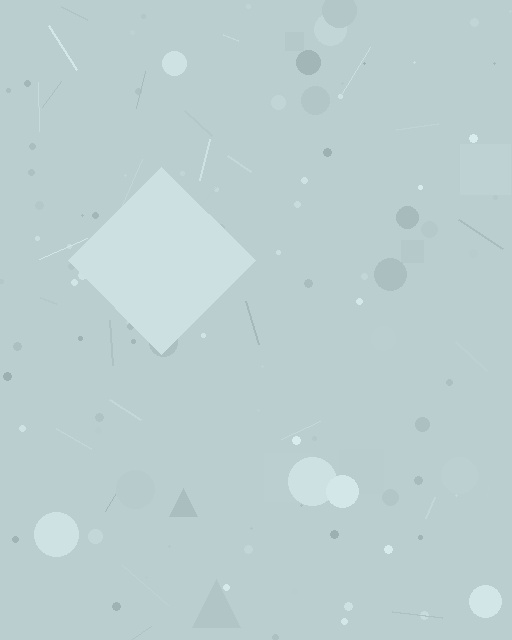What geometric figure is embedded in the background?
A diamond is embedded in the background.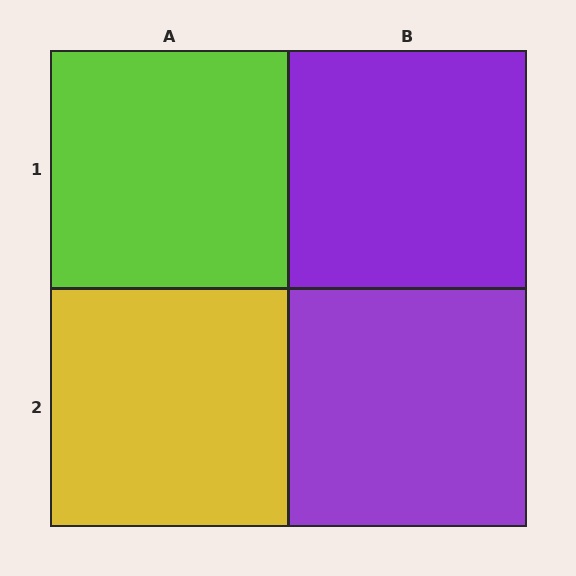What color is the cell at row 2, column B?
Purple.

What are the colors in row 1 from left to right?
Lime, purple.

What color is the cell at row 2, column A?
Yellow.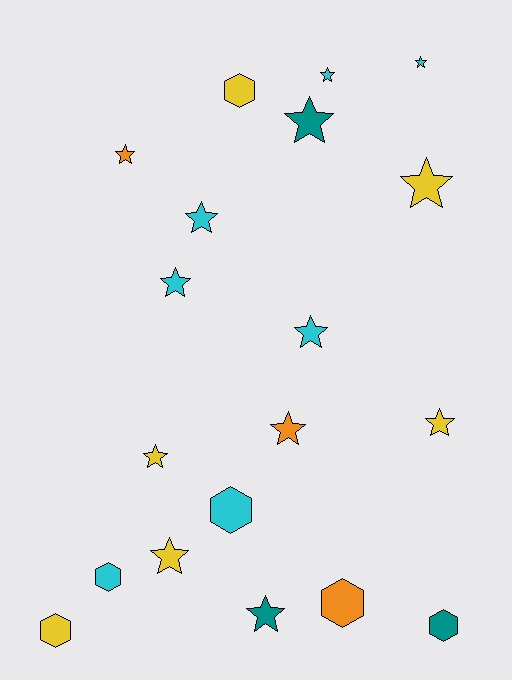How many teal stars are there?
There are 2 teal stars.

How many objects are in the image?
There are 19 objects.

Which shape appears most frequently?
Star, with 13 objects.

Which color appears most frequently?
Cyan, with 7 objects.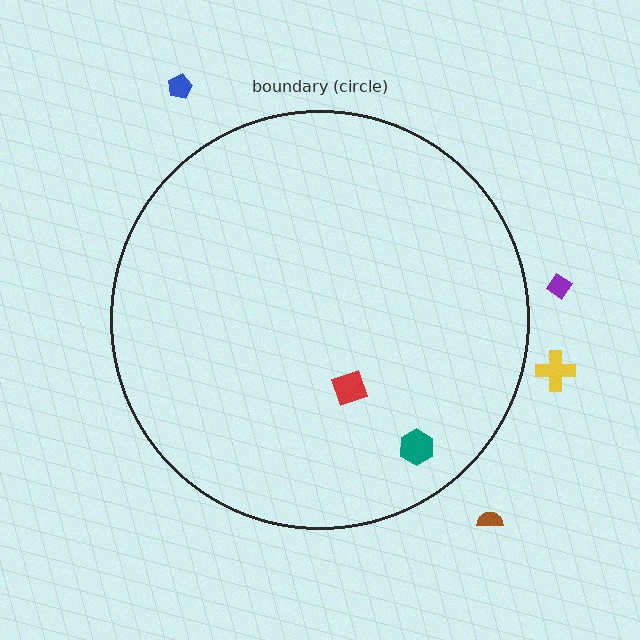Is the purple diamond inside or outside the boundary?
Outside.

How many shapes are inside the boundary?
2 inside, 4 outside.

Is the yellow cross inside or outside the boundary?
Outside.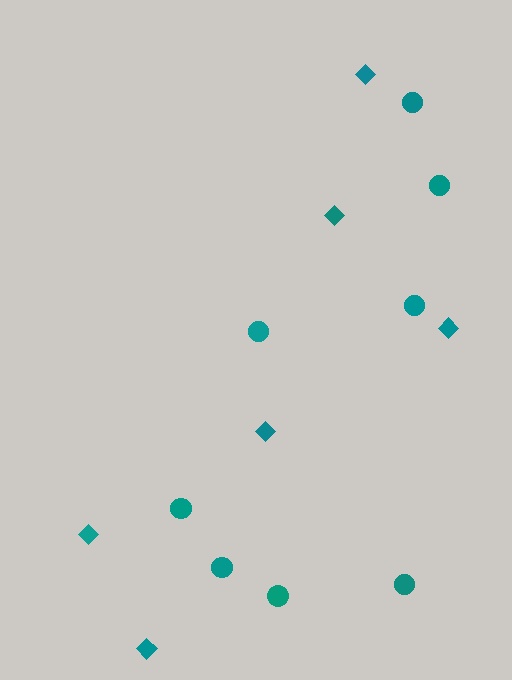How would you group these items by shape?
There are 2 groups: one group of circles (8) and one group of diamonds (6).